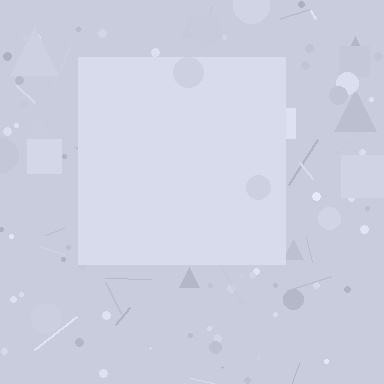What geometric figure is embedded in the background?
A square is embedded in the background.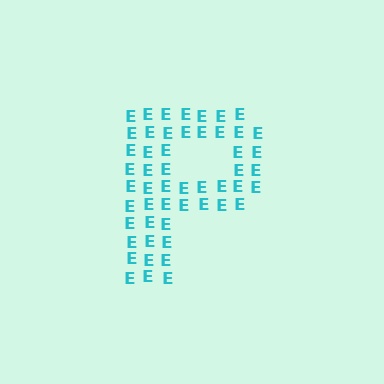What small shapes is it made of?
It is made of small letter E's.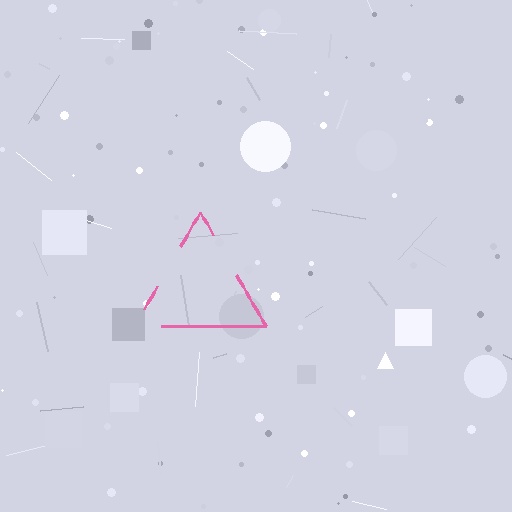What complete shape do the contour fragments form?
The contour fragments form a triangle.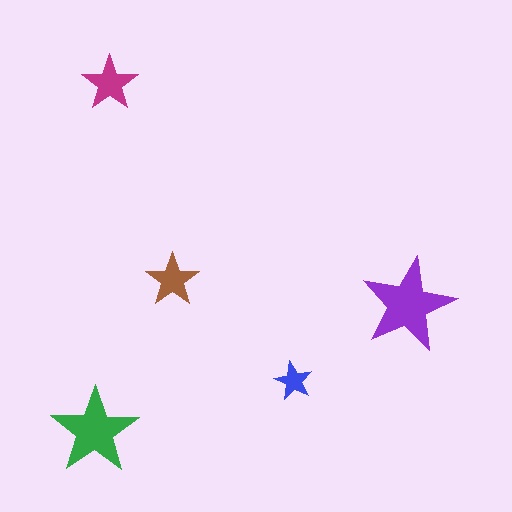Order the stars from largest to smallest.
the purple one, the green one, the magenta one, the brown one, the blue one.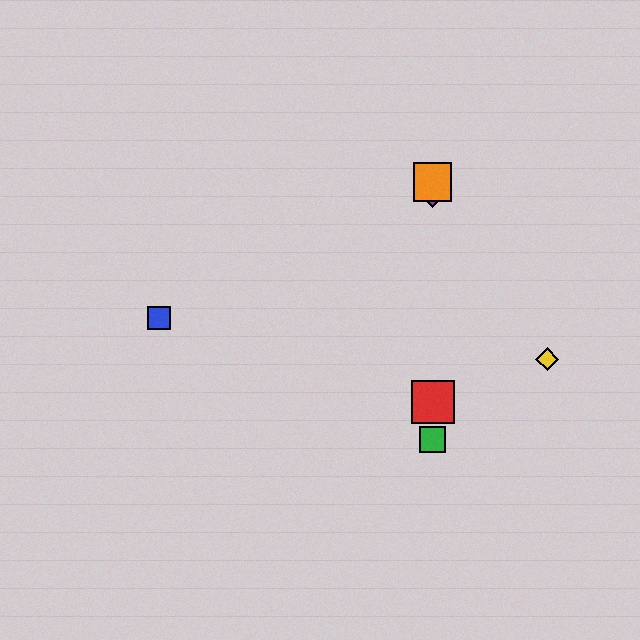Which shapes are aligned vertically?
The red square, the green square, the purple diamond, the orange square are aligned vertically.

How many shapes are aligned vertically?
4 shapes (the red square, the green square, the purple diamond, the orange square) are aligned vertically.